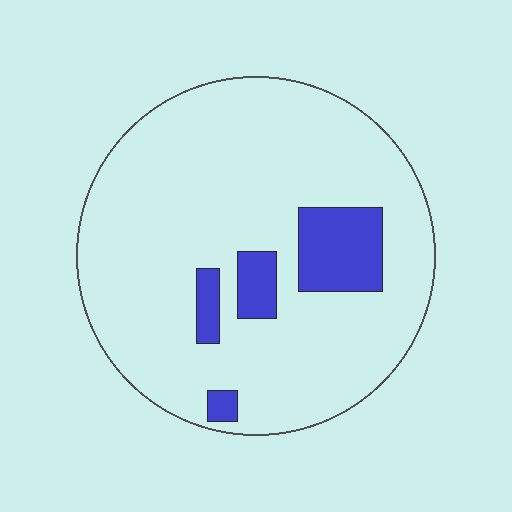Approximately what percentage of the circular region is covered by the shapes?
Approximately 15%.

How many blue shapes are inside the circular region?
4.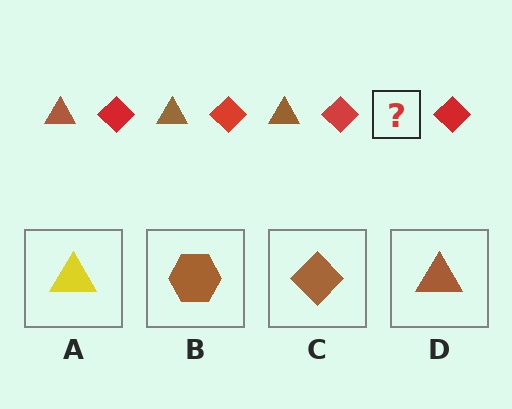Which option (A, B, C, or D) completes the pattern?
D.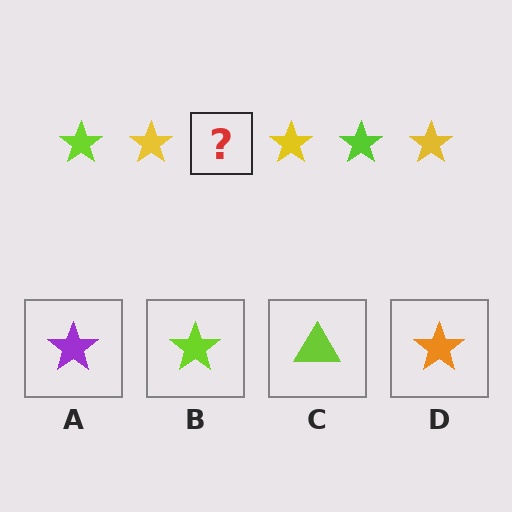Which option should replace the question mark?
Option B.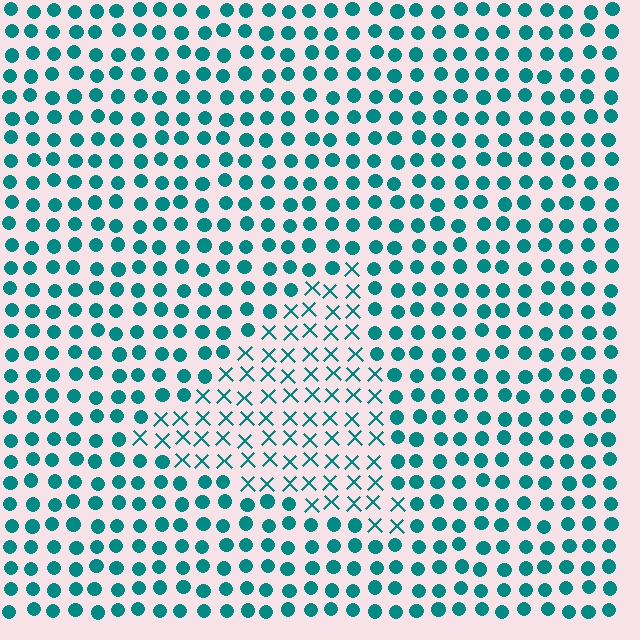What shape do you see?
I see a triangle.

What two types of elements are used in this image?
The image uses X marks inside the triangle region and circles outside it.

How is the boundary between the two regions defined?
The boundary is defined by a change in element shape: X marks inside vs. circles outside. All elements share the same color and spacing.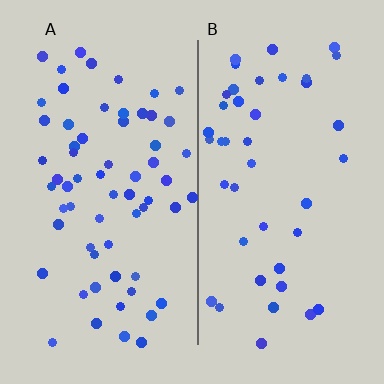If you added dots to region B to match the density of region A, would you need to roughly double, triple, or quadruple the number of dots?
Approximately double.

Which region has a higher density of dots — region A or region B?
A (the left).